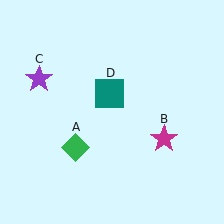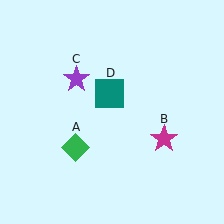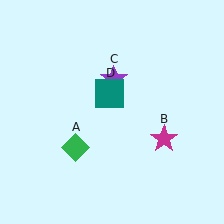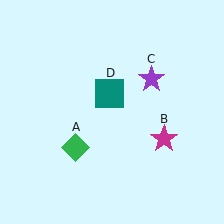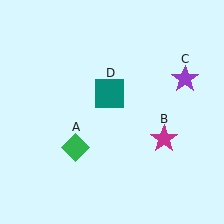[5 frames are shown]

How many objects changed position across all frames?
1 object changed position: purple star (object C).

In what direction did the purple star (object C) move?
The purple star (object C) moved right.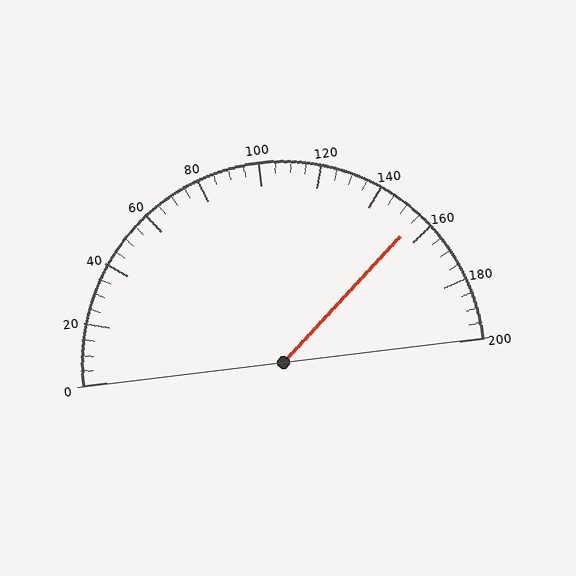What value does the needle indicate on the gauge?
The needle indicates approximately 155.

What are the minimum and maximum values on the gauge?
The gauge ranges from 0 to 200.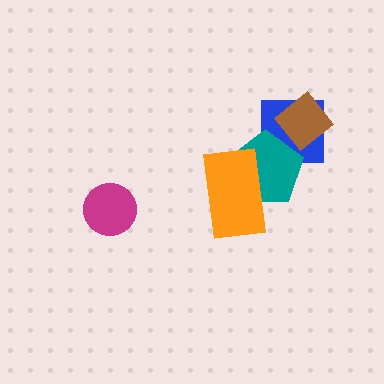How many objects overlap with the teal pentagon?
3 objects overlap with the teal pentagon.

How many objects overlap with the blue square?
2 objects overlap with the blue square.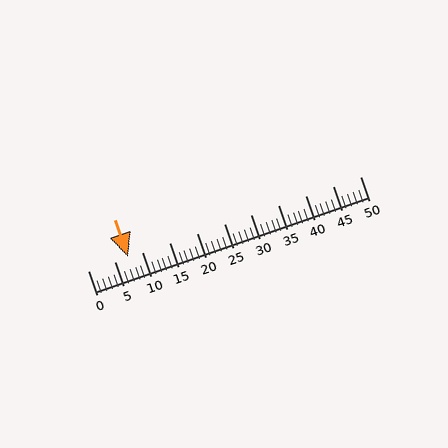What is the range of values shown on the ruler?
The ruler shows values from 0 to 50.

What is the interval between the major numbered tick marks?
The major tick marks are spaced 5 units apart.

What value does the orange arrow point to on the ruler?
The orange arrow points to approximately 7.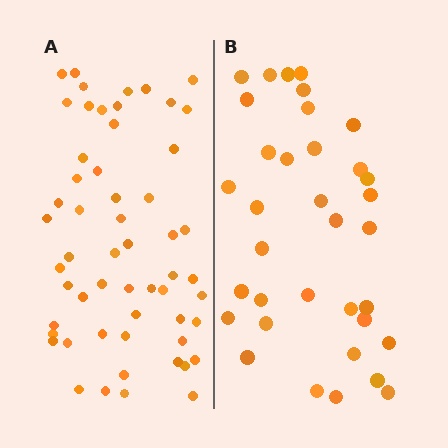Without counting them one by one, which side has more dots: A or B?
Region A (the left region) has more dots.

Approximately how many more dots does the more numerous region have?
Region A has approximately 20 more dots than region B.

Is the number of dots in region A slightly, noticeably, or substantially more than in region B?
Region A has substantially more. The ratio is roughly 1.6 to 1.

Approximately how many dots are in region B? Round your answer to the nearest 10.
About 40 dots. (The exact count is 35, which rounds to 40.)